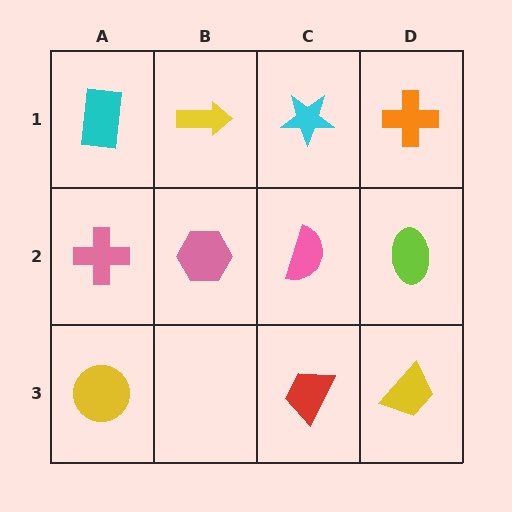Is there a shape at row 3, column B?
No, that cell is empty.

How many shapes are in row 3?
3 shapes.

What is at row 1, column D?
An orange cross.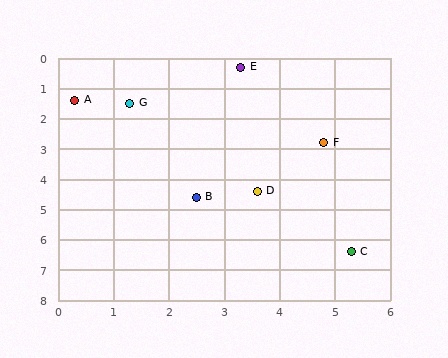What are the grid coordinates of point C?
Point C is at approximately (5.3, 6.4).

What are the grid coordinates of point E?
Point E is at approximately (3.3, 0.3).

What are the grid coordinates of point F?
Point F is at approximately (4.8, 2.8).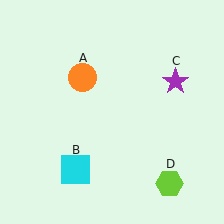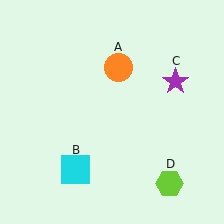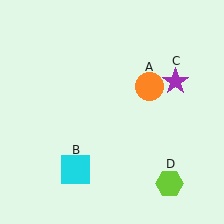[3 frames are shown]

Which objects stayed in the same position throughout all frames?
Cyan square (object B) and purple star (object C) and lime hexagon (object D) remained stationary.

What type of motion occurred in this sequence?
The orange circle (object A) rotated clockwise around the center of the scene.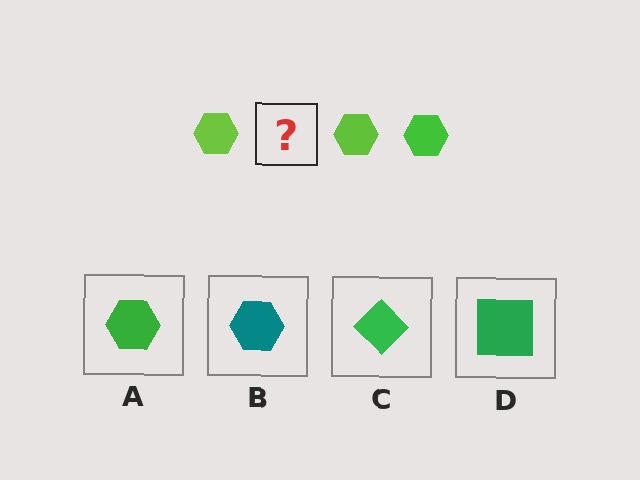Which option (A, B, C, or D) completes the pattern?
A.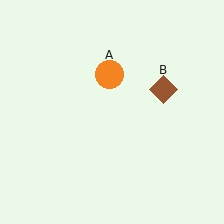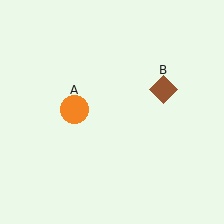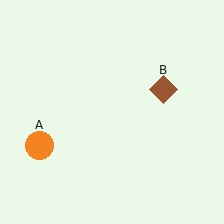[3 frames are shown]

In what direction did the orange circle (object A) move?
The orange circle (object A) moved down and to the left.